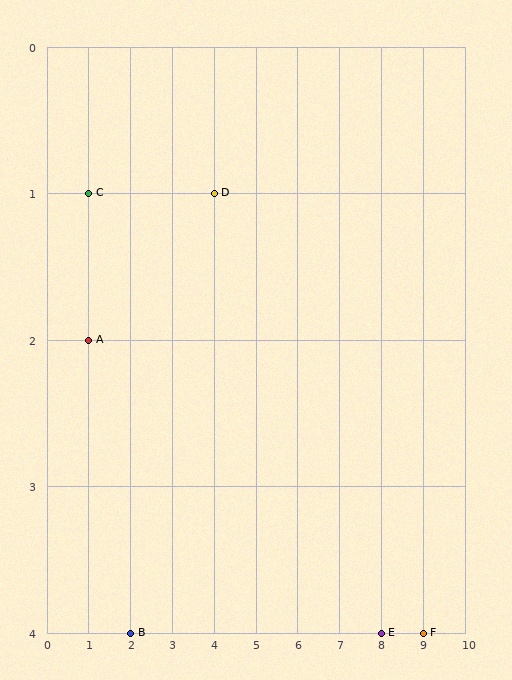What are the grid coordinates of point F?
Point F is at grid coordinates (9, 4).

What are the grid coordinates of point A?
Point A is at grid coordinates (1, 2).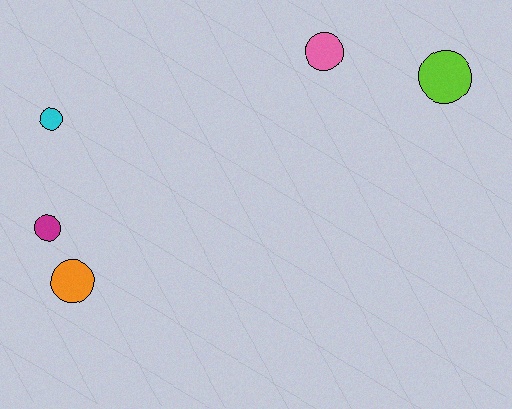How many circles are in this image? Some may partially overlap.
There are 5 circles.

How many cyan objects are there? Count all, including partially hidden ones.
There is 1 cyan object.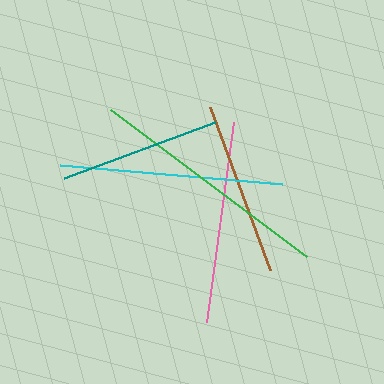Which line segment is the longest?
The green line is the longest at approximately 246 pixels.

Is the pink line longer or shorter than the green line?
The green line is longer than the pink line.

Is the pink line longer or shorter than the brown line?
The pink line is longer than the brown line.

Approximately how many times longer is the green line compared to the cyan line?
The green line is approximately 1.1 times the length of the cyan line.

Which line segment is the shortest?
The teal line is the shortest at approximately 161 pixels.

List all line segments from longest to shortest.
From longest to shortest: green, cyan, pink, brown, teal.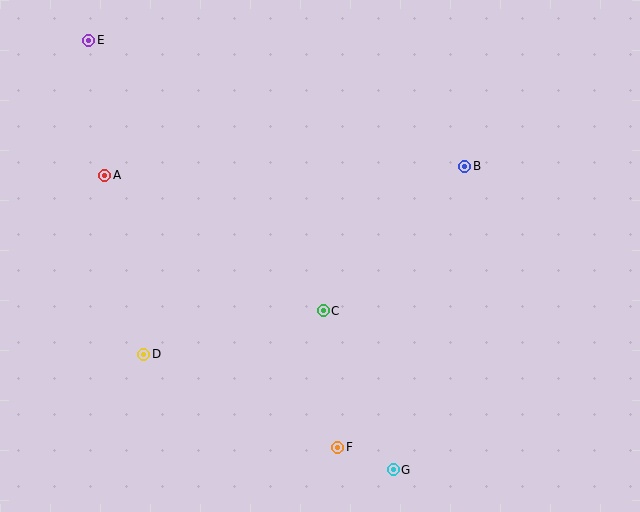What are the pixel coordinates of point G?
Point G is at (393, 470).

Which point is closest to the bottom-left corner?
Point D is closest to the bottom-left corner.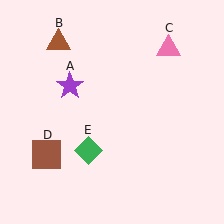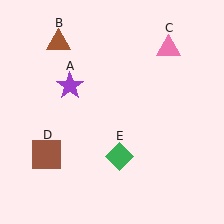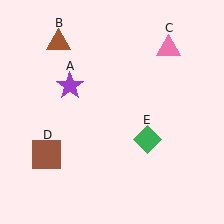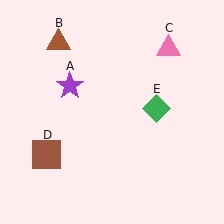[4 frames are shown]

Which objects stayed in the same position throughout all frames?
Purple star (object A) and brown triangle (object B) and pink triangle (object C) and brown square (object D) remained stationary.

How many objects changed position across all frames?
1 object changed position: green diamond (object E).